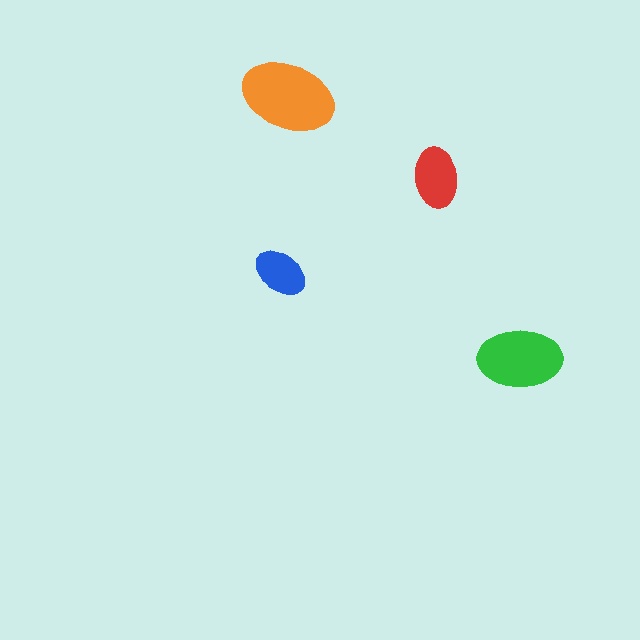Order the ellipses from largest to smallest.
the orange one, the green one, the red one, the blue one.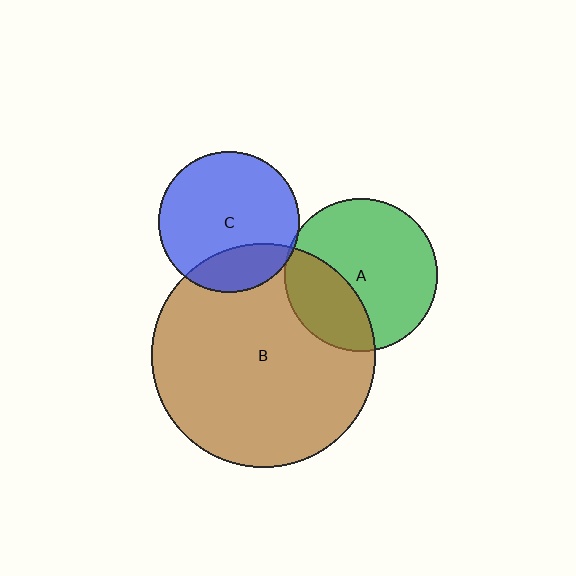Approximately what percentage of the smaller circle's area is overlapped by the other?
Approximately 25%.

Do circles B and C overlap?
Yes.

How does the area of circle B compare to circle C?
Approximately 2.5 times.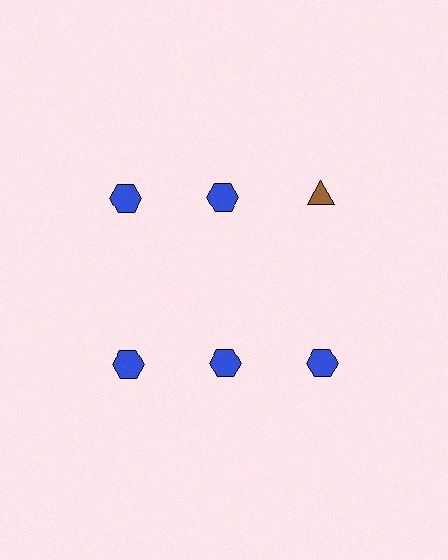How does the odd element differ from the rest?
It differs in both color (brown instead of blue) and shape (triangle instead of hexagon).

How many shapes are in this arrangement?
There are 6 shapes arranged in a grid pattern.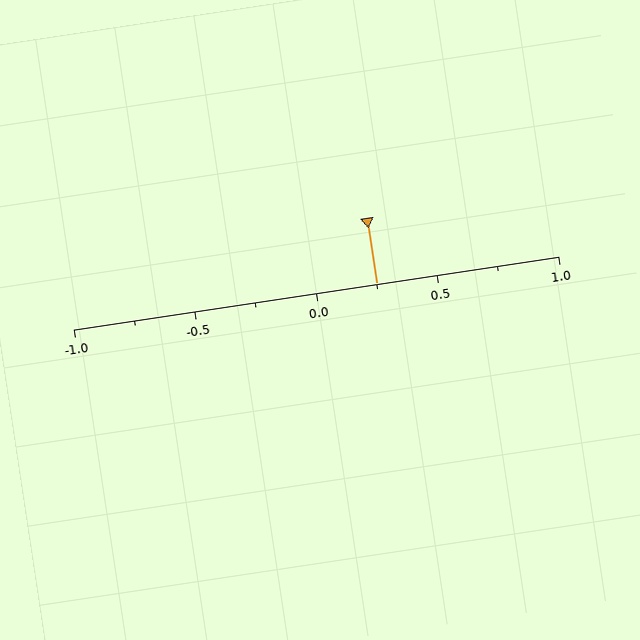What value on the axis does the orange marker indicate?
The marker indicates approximately 0.25.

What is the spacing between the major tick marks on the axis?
The major ticks are spaced 0.5 apart.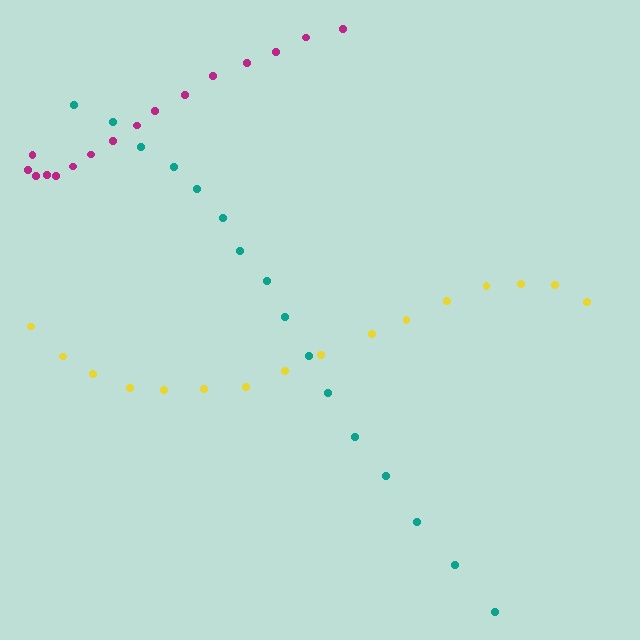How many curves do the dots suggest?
There are 3 distinct paths.